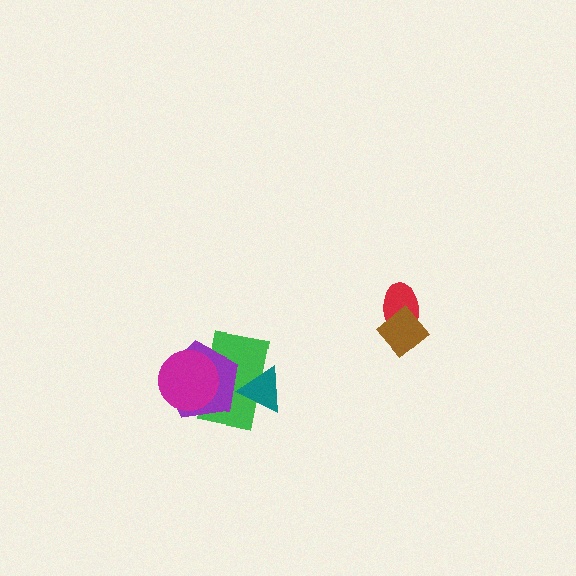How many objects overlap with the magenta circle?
2 objects overlap with the magenta circle.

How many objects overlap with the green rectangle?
3 objects overlap with the green rectangle.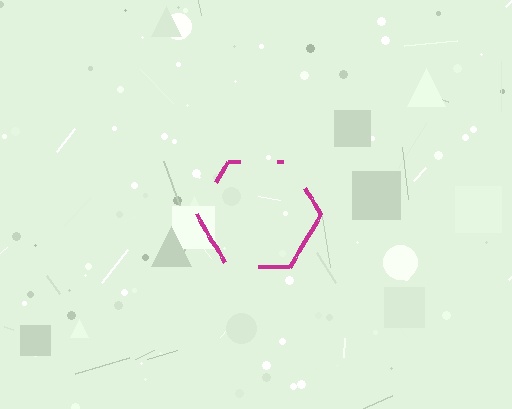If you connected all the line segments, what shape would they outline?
They would outline a hexagon.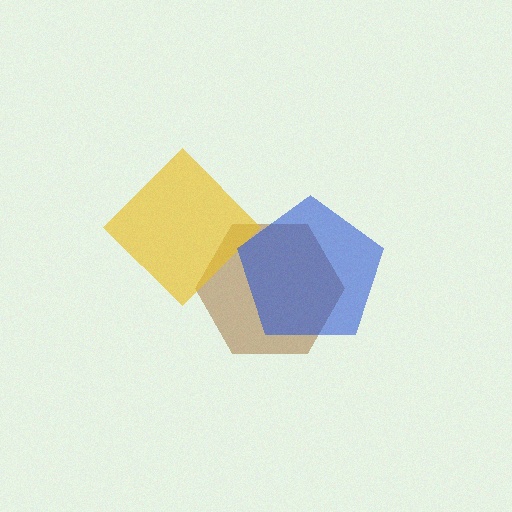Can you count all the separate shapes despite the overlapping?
Yes, there are 3 separate shapes.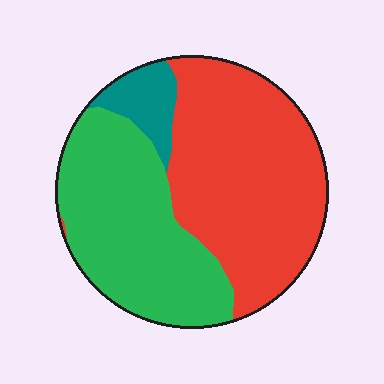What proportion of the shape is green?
Green takes up about two fifths (2/5) of the shape.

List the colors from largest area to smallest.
From largest to smallest: red, green, teal.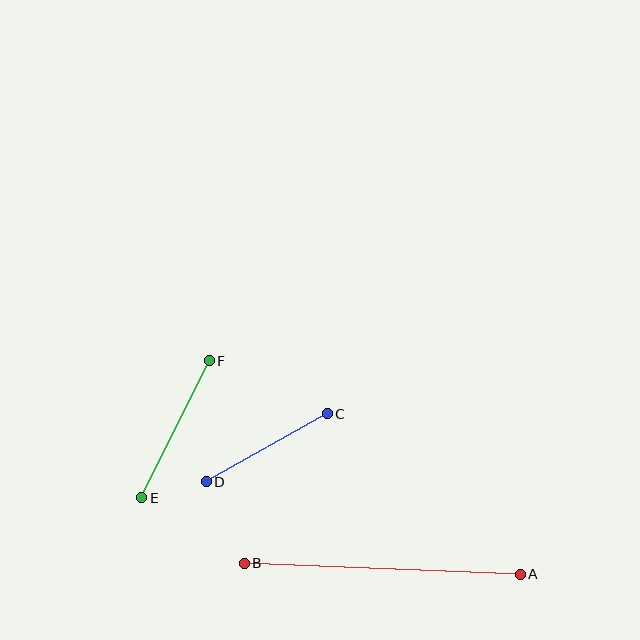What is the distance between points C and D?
The distance is approximately 139 pixels.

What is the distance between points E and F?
The distance is approximately 152 pixels.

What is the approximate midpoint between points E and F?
The midpoint is at approximately (176, 429) pixels.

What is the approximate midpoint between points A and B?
The midpoint is at approximately (382, 569) pixels.